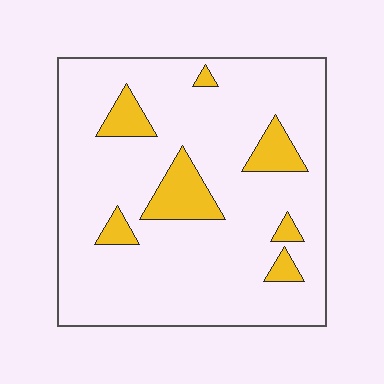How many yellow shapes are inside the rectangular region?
7.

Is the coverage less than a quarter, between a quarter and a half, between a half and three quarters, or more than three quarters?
Less than a quarter.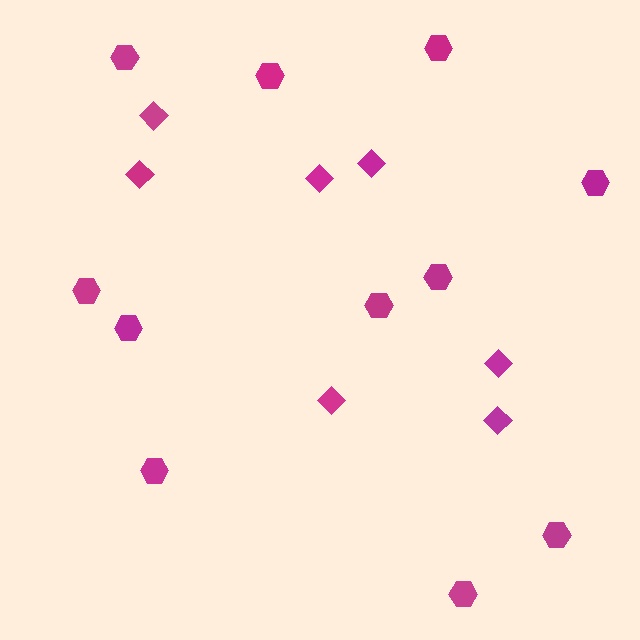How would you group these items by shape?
There are 2 groups: one group of diamonds (7) and one group of hexagons (11).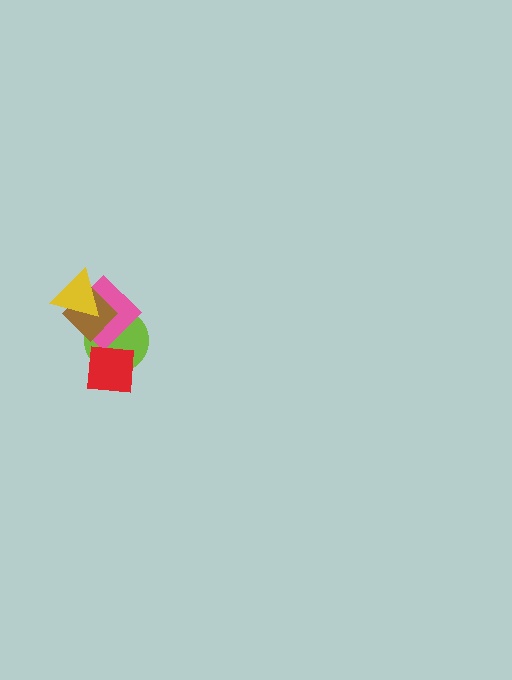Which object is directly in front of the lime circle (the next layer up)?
The pink diamond is directly in front of the lime circle.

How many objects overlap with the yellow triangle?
2 objects overlap with the yellow triangle.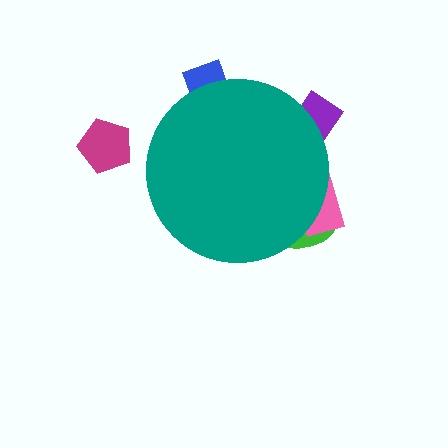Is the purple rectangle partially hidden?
Yes, the purple rectangle is partially hidden behind the teal circle.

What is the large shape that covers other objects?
A teal circle.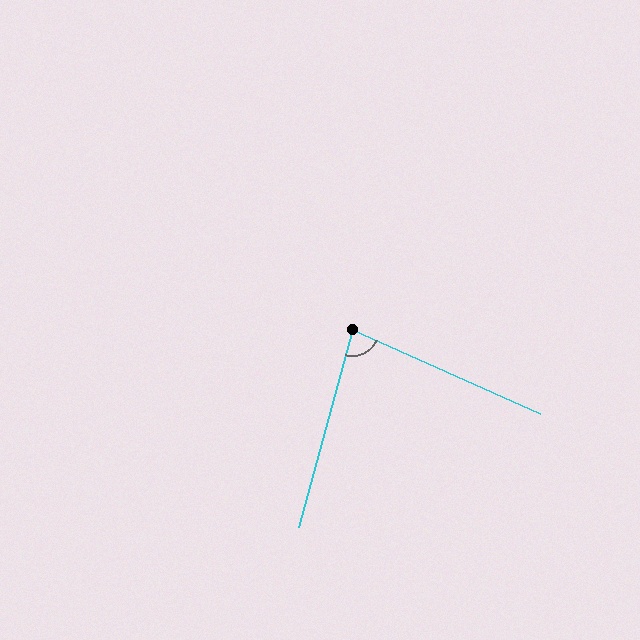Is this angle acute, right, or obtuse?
It is acute.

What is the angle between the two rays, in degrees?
Approximately 81 degrees.